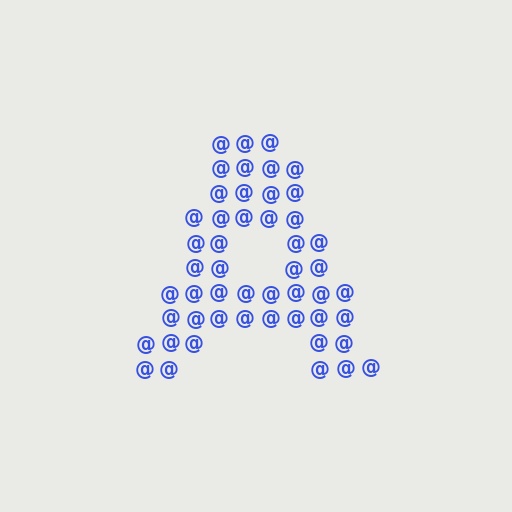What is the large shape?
The large shape is the letter A.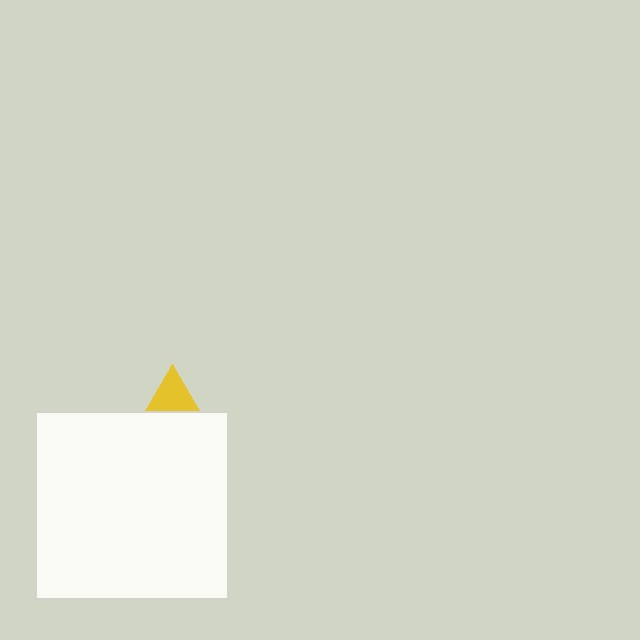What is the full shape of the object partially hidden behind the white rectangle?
The partially hidden object is a yellow triangle.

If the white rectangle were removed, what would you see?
You would see the complete yellow triangle.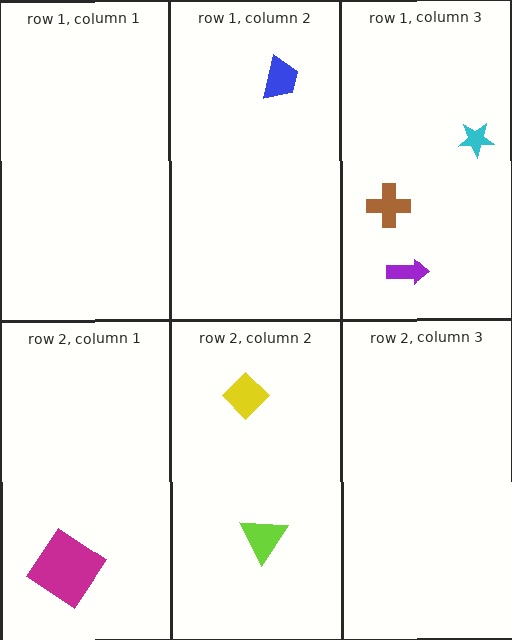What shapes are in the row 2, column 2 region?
The lime triangle, the yellow diamond.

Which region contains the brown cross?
The row 1, column 3 region.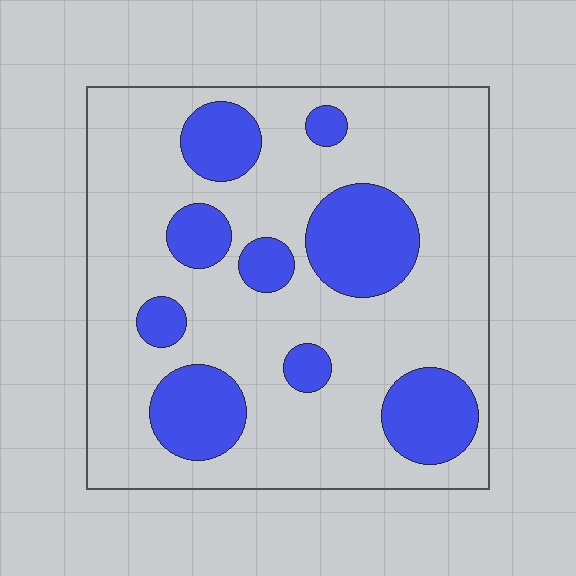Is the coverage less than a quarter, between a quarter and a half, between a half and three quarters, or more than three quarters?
Between a quarter and a half.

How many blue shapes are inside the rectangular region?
9.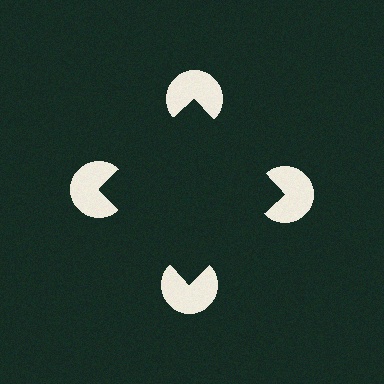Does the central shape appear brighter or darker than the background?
It typically appears slightly darker than the background, even though no actual brightness change is drawn.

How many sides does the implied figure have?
4 sides.